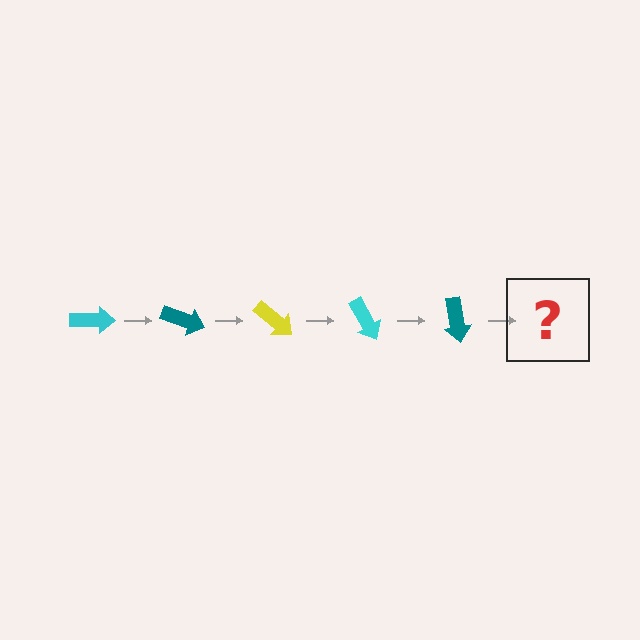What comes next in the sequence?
The next element should be a yellow arrow, rotated 100 degrees from the start.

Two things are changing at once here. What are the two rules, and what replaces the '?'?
The two rules are that it rotates 20 degrees each step and the color cycles through cyan, teal, and yellow. The '?' should be a yellow arrow, rotated 100 degrees from the start.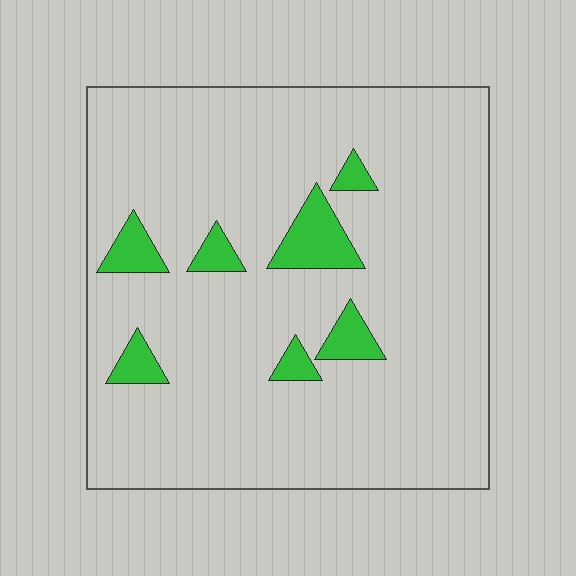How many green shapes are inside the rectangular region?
7.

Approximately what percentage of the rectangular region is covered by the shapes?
Approximately 10%.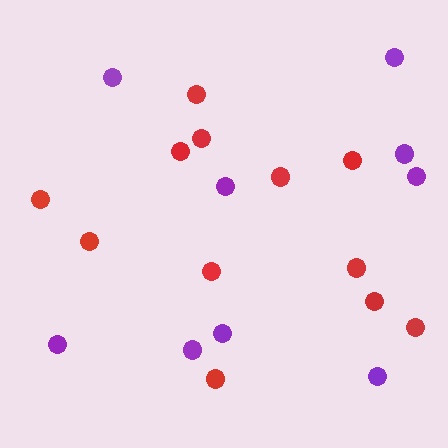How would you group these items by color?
There are 2 groups: one group of red circles (12) and one group of purple circles (9).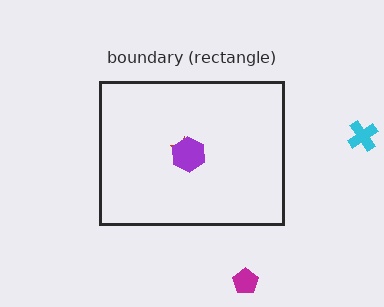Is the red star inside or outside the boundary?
Inside.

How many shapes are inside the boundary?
2 inside, 2 outside.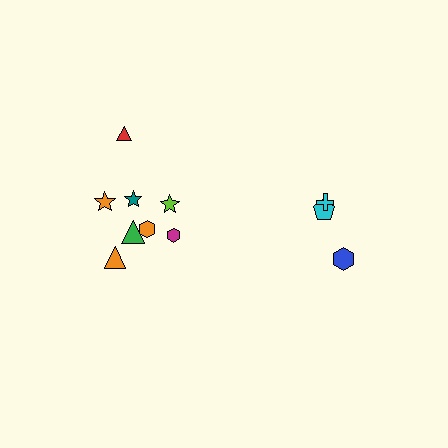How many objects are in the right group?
There are 3 objects.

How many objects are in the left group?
There are 8 objects.